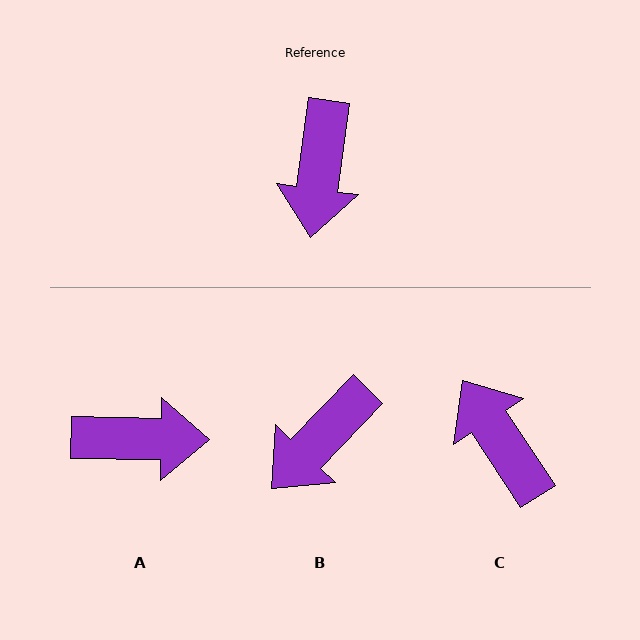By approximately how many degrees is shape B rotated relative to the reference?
Approximately 36 degrees clockwise.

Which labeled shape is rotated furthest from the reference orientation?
C, about 139 degrees away.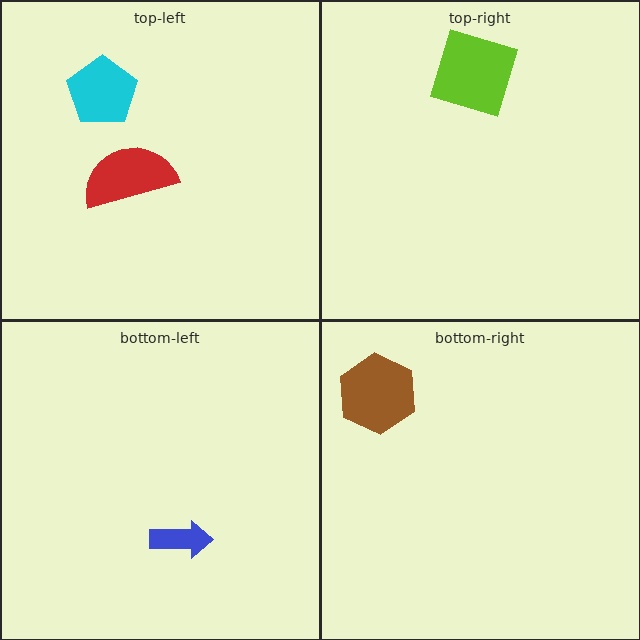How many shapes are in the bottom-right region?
1.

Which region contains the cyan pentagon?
The top-left region.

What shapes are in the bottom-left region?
The blue arrow.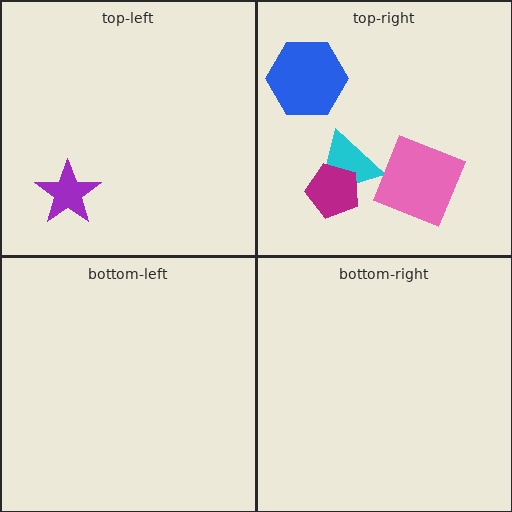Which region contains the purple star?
The top-left region.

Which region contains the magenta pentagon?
The top-right region.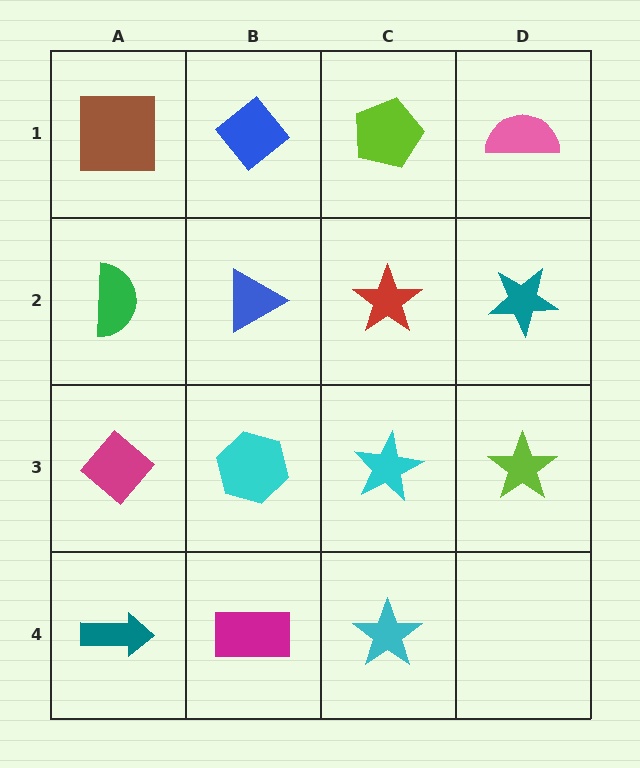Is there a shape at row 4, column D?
No, that cell is empty.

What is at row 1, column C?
A lime pentagon.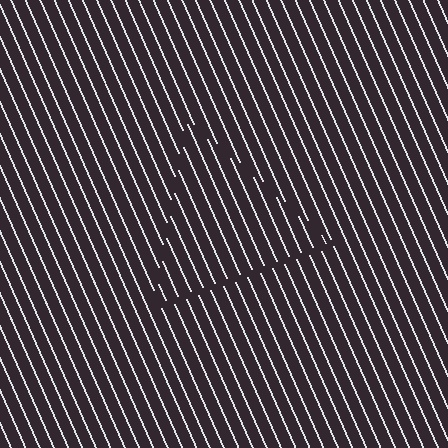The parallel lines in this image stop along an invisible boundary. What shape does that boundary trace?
An illusory triangle. The interior of the shape contains the same grating, shifted by half a period — the contour is defined by the phase discontinuity where line-ends from the inner and outer gratings abut.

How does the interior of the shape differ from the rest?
The interior of the shape contains the same grating, shifted by half a period — the contour is defined by the phase discontinuity where line-ends from the inner and outer gratings abut.